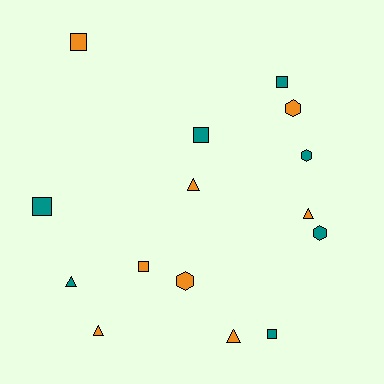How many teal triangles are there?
There is 1 teal triangle.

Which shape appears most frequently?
Square, with 6 objects.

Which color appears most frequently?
Orange, with 8 objects.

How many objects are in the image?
There are 15 objects.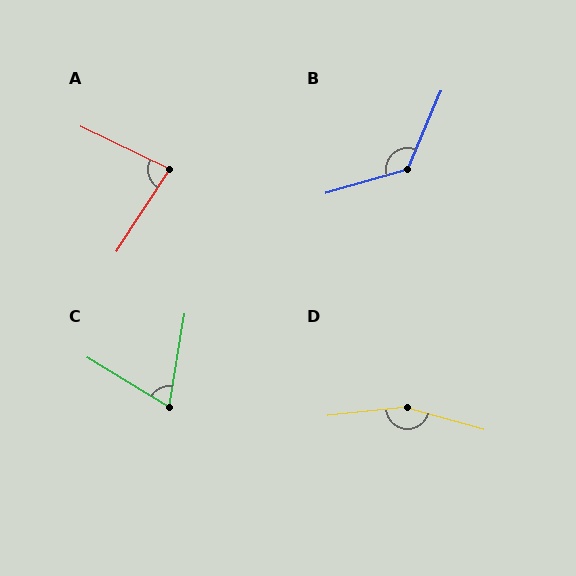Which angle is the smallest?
C, at approximately 68 degrees.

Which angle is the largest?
D, at approximately 158 degrees.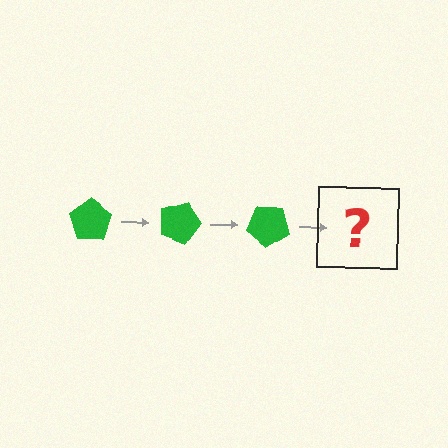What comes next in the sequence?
The next element should be a green pentagon rotated 60 degrees.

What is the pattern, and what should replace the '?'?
The pattern is that the pentagon rotates 20 degrees each step. The '?' should be a green pentagon rotated 60 degrees.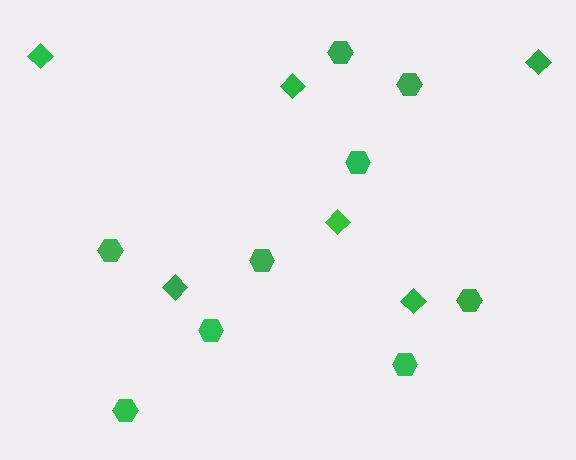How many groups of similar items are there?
There are 2 groups: one group of hexagons (9) and one group of diamonds (6).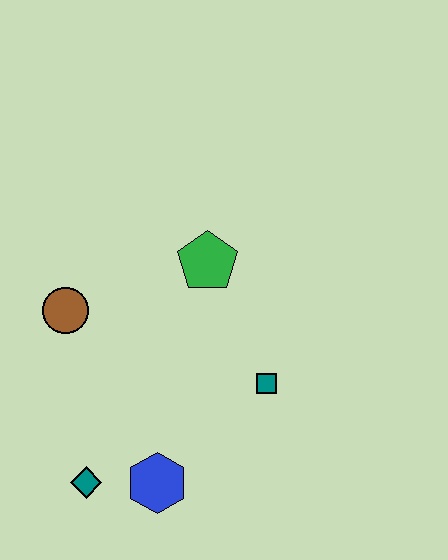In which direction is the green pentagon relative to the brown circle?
The green pentagon is to the right of the brown circle.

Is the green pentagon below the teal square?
No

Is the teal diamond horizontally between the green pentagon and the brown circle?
Yes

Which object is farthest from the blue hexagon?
The green pentagon is farthest from the blue hexagon.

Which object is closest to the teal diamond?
The blue hexagon is closest to the teal diamond.